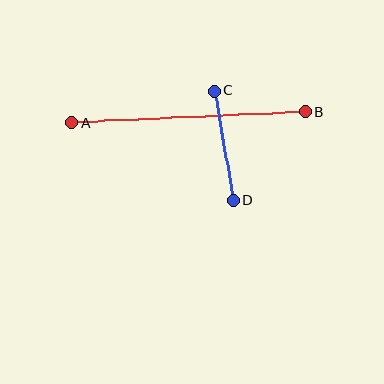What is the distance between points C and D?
The distance is approximately 111 pixels.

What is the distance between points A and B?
The distance is approximately 234 pixels.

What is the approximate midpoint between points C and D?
The midpoint is at approximately (224, 146) pixels.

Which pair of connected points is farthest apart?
Points A and B are farthest apart.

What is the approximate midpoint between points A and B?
The midpoint is at approximately (188, 117) pixels.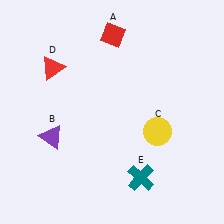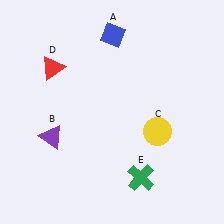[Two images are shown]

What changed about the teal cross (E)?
In Image 1, E is teal. In Image 2, it changed to green.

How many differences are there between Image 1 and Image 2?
There are 2 differences between the two images.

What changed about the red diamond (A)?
In Image 1, A is red. In Image 2, it changed to blue.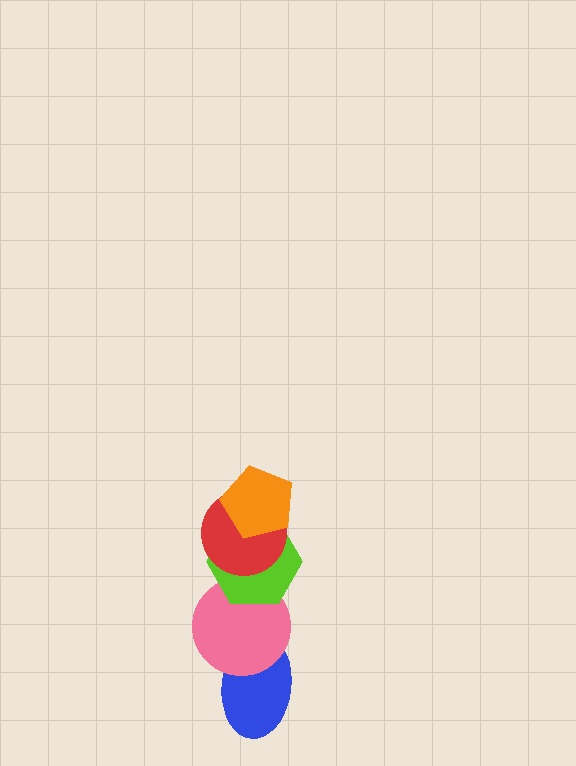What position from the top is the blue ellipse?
The blue ellipse is 5th from the top.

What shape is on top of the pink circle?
The lime hexagon is on top of the pink circle.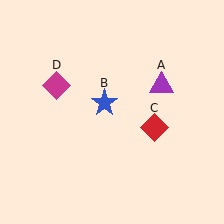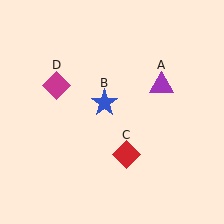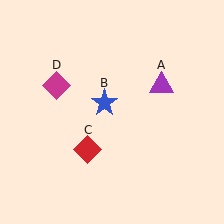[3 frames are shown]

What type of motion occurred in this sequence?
The red diamond (object C) rotated clockwise around the center of the scene.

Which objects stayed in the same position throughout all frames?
Purple triangle (object A) and blue star (object B) and magenta diamond (object D) remained stationary.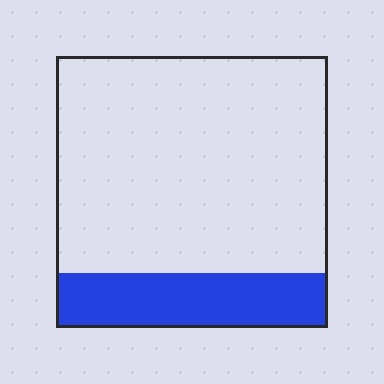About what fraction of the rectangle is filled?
About one fifth (1/5).